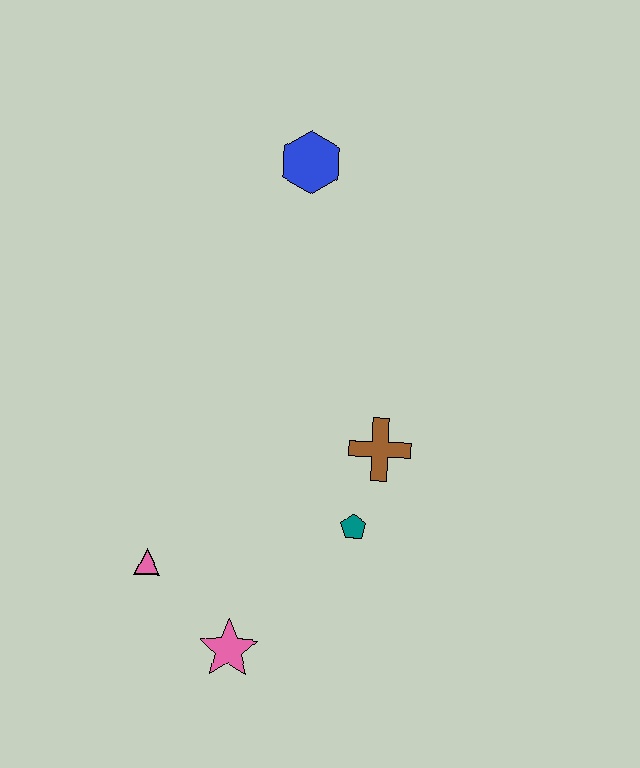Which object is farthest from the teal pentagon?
The blue hexagon is farthest from the teal pentagon.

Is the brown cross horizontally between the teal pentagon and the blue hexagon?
No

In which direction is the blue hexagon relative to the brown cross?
The blue hexagon is above the brown cross.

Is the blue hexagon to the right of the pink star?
Yes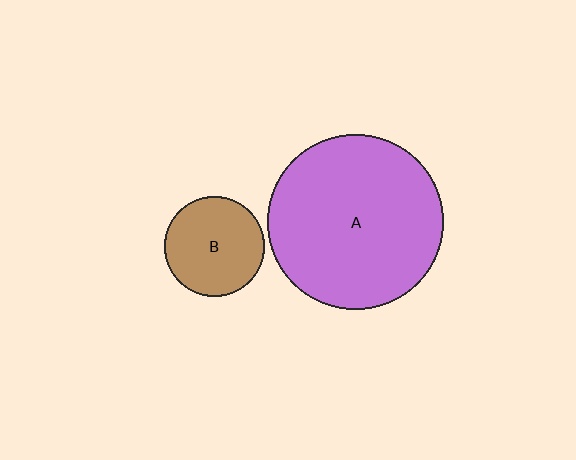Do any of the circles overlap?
No, none of the circles overlap.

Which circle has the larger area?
Circle A (purple).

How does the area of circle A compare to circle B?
Approximately 3.1 times.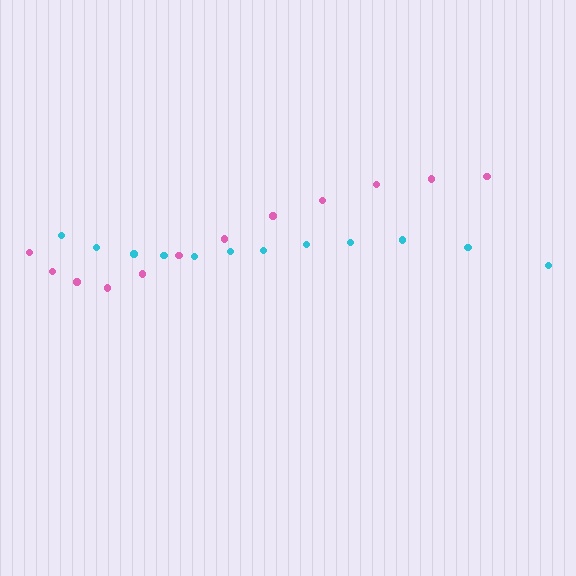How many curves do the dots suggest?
There are 2 distinct paths.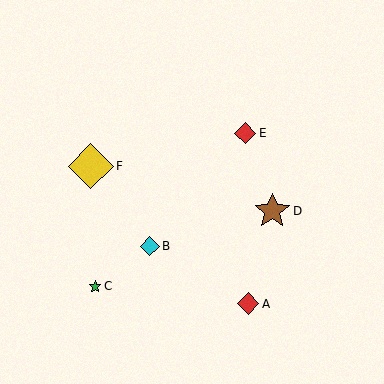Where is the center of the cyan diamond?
The center of the cyan diamond is at (150, 246).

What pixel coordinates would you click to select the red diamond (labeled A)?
Click at (248, 304) to select the red diamond A.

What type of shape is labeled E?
Shape E is a red diamond.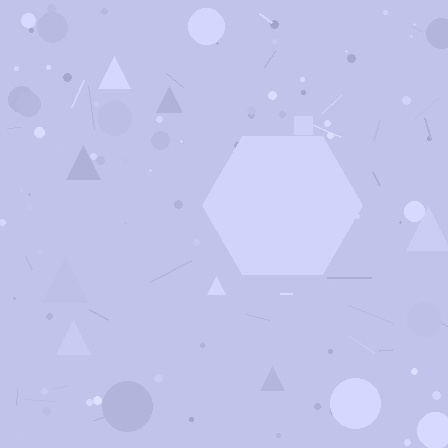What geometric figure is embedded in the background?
A hexagon is embedded in the background.